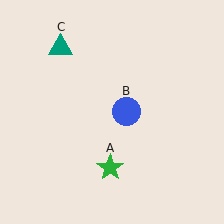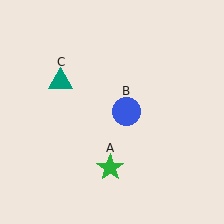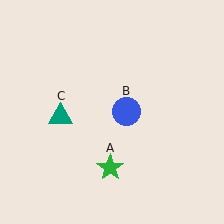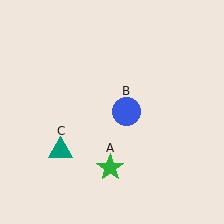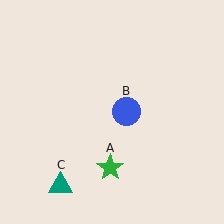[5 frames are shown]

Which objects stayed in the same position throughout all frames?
Green star (object A) and blue circle (object B) remained stationary.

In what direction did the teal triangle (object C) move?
The teal triangle (object C) moved down.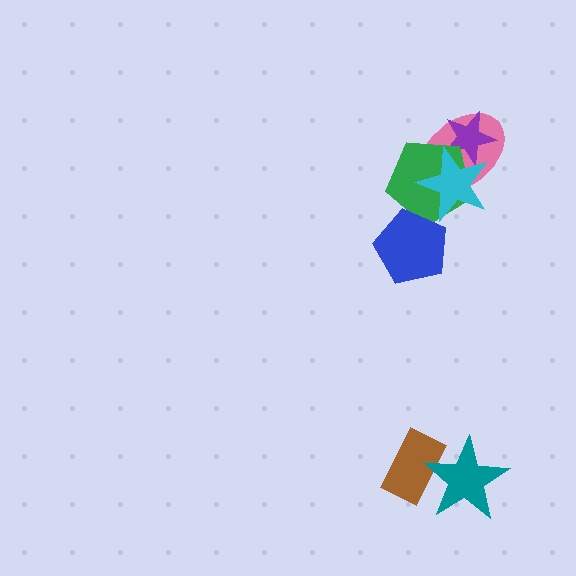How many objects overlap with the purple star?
3 objects overlap with the purple star.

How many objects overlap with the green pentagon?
4 objects overlap with the green pentagon.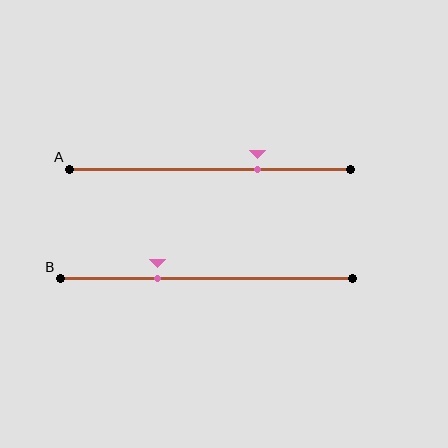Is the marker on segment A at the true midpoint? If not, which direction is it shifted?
No, the marker on segment A is shifted to the right by about 17% of the segment length.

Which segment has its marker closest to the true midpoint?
Segment B has its marker closest to the true midpoint.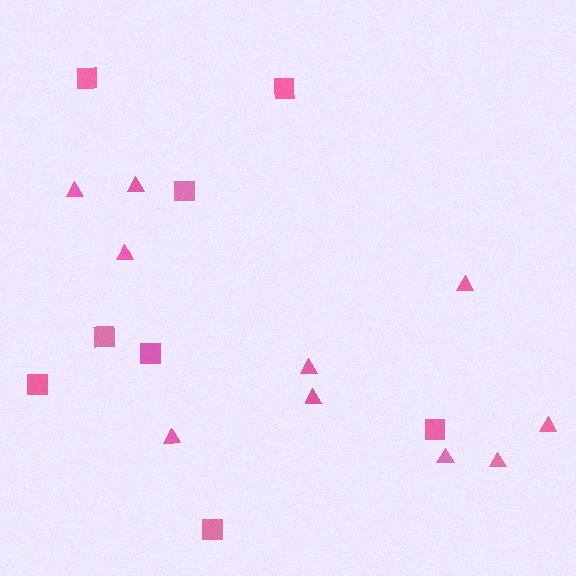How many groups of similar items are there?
There are 2 groups: one group of triangles (10) and one group of squares (8).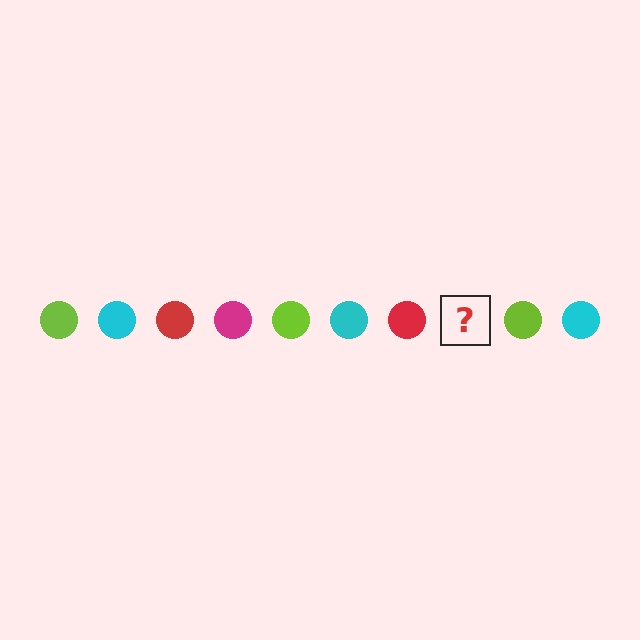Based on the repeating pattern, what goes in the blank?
The blank should be a magenta circle.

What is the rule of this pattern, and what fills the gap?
The rule is that the pattern cycles through lime, cyan, red, magenta circles. The gap should be filled with a magenta circle.